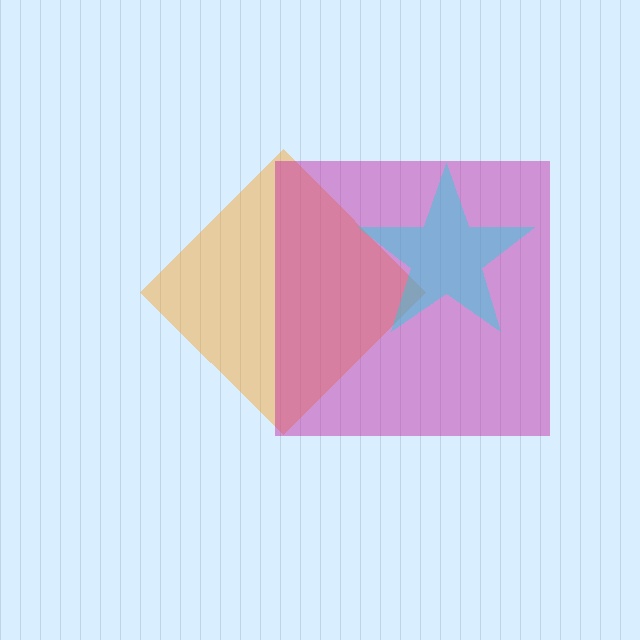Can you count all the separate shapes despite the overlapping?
Yes, there are 3 separate shapes.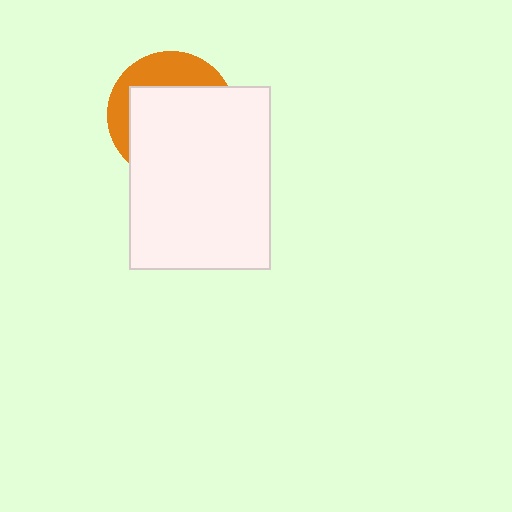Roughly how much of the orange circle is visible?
A small part of it is visible (roughly 32%).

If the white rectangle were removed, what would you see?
You would see the complete orange circle.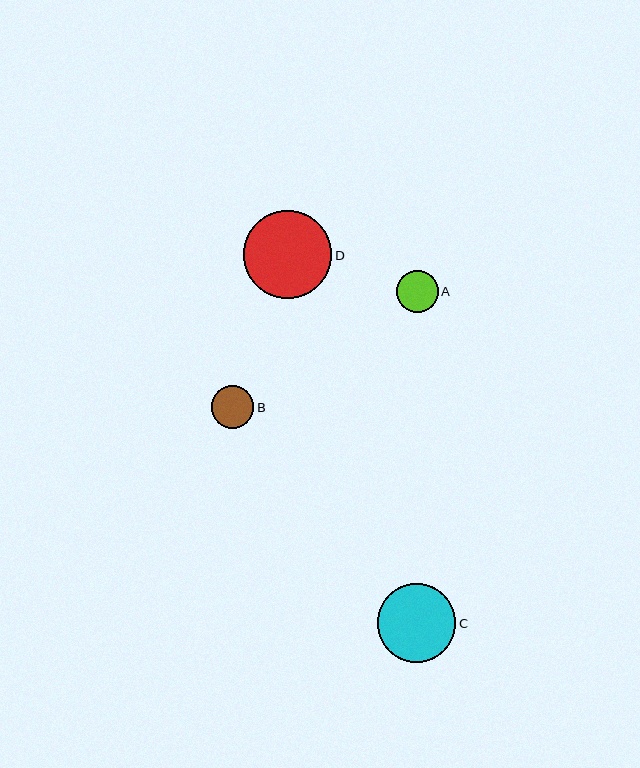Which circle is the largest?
Circle D is the largest with a size of approximately 88 pixels.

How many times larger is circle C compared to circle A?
Circle C is approximately 1.9 times the size of circle A.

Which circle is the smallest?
Circle A is the smallest with a size of approximately 41 pixels.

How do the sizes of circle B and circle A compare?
Circle B and circle A are approximately the same size.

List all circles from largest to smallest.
From largest to smallest: D, C, B, A.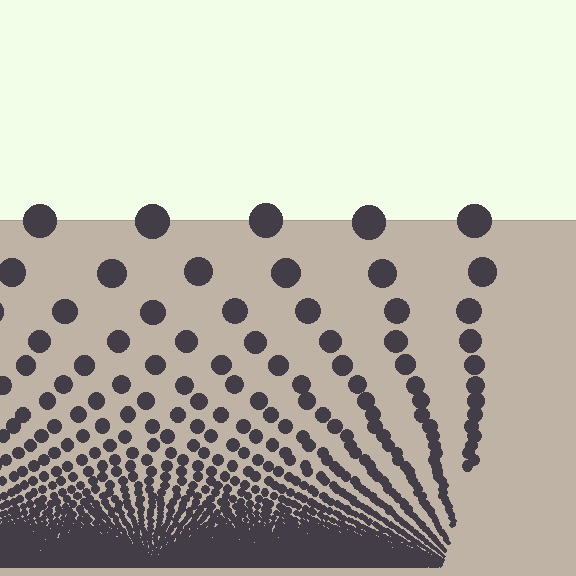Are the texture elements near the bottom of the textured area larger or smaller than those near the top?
Smaller. The gradient is inverted — elements near the bottom are smaller and denser.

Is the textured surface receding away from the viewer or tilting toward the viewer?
The surface appears to tilt toward the viewer. Texture elements get larger and sparser toward the top.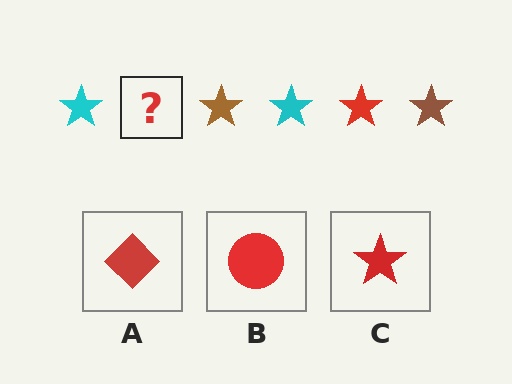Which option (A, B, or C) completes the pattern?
C.